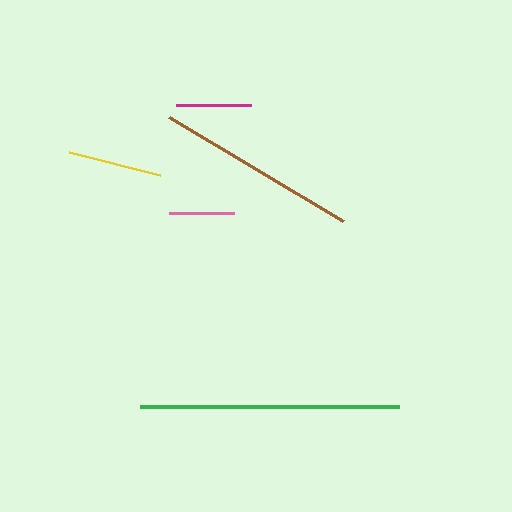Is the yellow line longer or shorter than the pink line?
The yellow line is longer than the pink line.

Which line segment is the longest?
The green line is the longest at approximately 260 pixels.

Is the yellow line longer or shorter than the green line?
The green line is longer than the yellow line.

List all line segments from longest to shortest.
From longest to shortest: green, brown, yellow, magenta, pink.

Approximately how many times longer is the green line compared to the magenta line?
The green line is approximately 3.5 times the length of the magenta line.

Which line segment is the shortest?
The pink line is the shortest at approximately 65 pixels.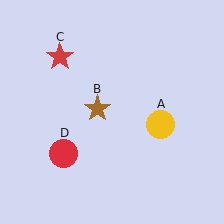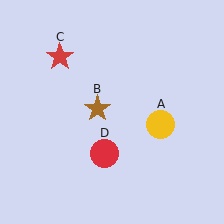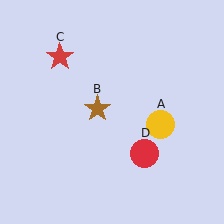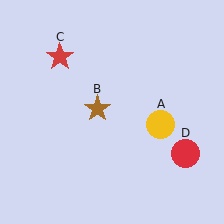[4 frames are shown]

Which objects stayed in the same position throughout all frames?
Yellow circle (object A) and brown star (object B) and red star (object C) remained stationary.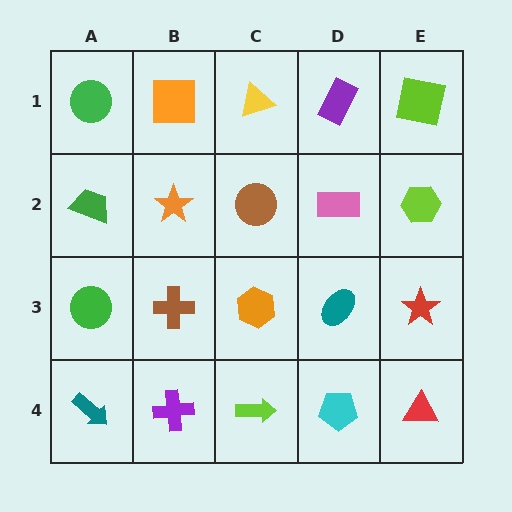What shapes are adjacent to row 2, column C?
A yellow triangle (row 1, column C), an orange hexagon (row 3, column C), an orange star (row 2, column B), a pink rectangle (row 2, column D).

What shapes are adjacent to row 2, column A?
A green circle (row 1, column A), a green circle (row 3, column A), an orange star (row 2, column B).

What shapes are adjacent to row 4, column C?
An orange hexagon (row 3, column C), a purple cross (row 4, column B), a cyan pentagon (row 4, column D).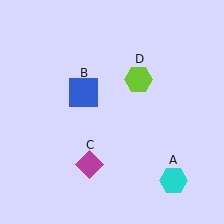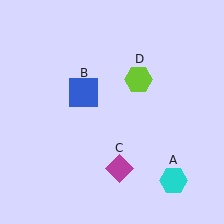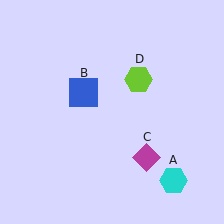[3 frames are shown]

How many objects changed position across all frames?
1 object changed position: magenta diamond (object C).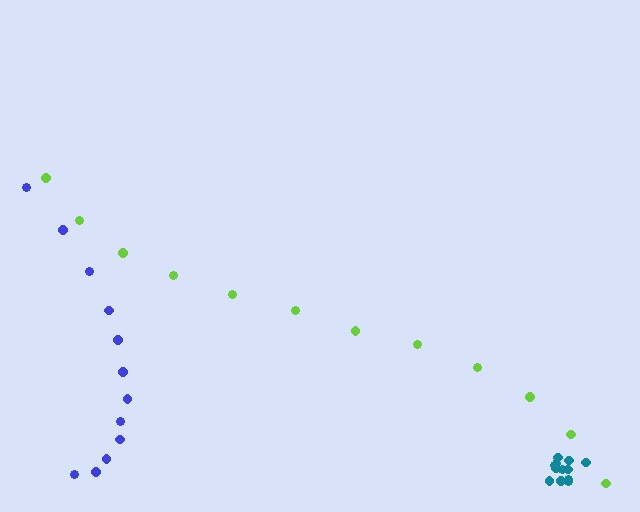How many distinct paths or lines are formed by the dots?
There are 3 distinct paths.